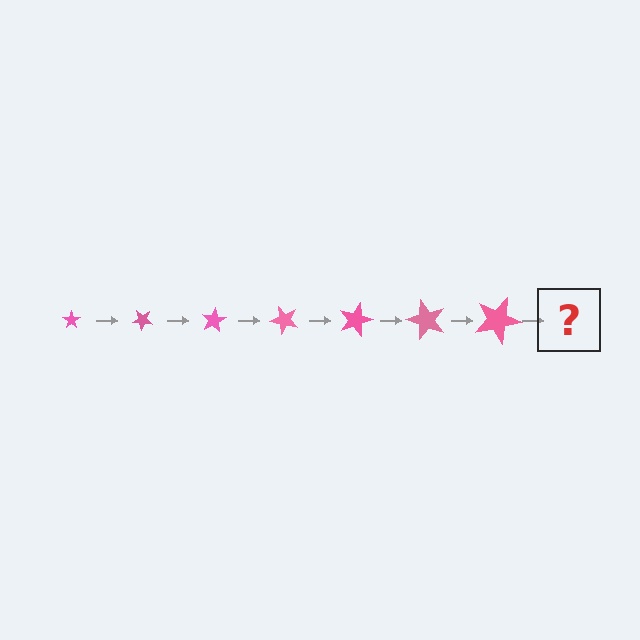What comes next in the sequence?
The next element should be a star, larger than the previous one and rotated 280 degrees from the start.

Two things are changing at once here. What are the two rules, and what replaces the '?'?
The two rules are that the star grows larger each step and it rotates 40 degrees each step. The '?' should be a star, larger than the previous one and rotated 280 degrees from the start.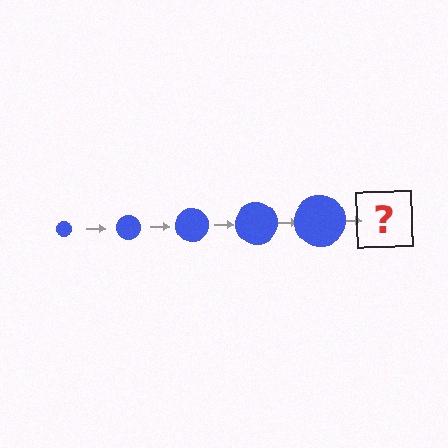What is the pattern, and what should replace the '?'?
The pattern is that the circle gets progressively larger each step. The '?' should be a blue circle, larger than the previous one.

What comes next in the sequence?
The next element should be a blue circle, larger than the previous one.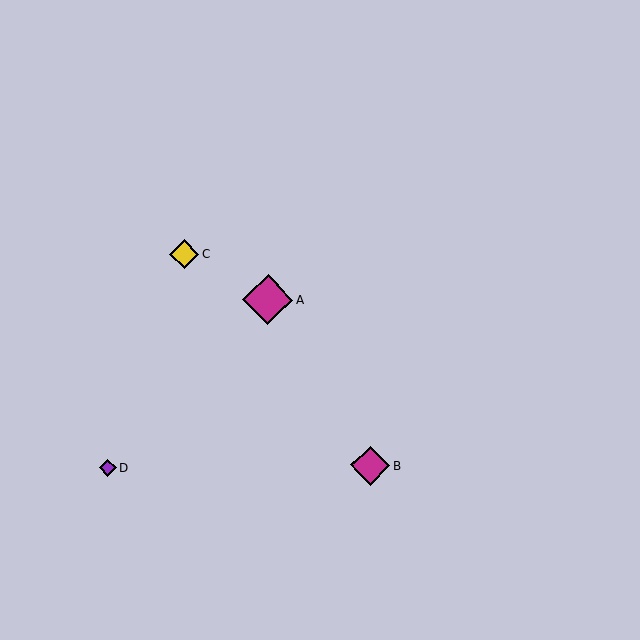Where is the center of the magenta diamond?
The center of the magenta diamond is at (268, 300).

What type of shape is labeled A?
Shape A is a magenta diamond.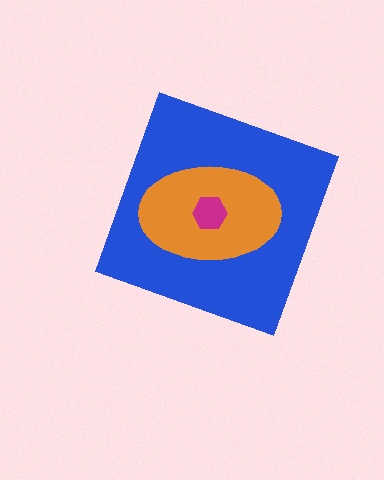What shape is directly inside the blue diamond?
The orange ellipse.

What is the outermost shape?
The blue diamond.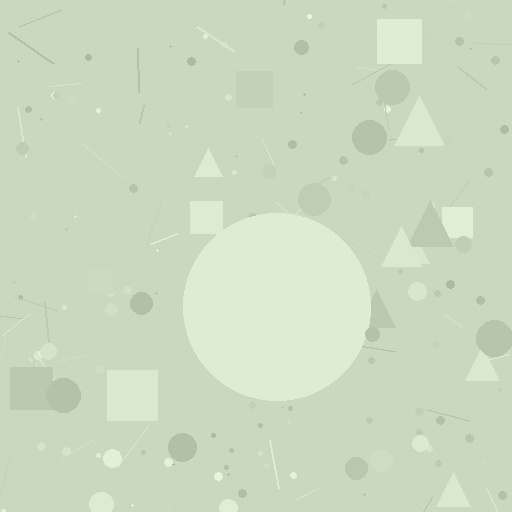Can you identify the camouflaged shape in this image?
The camouflaged shape is a circle.